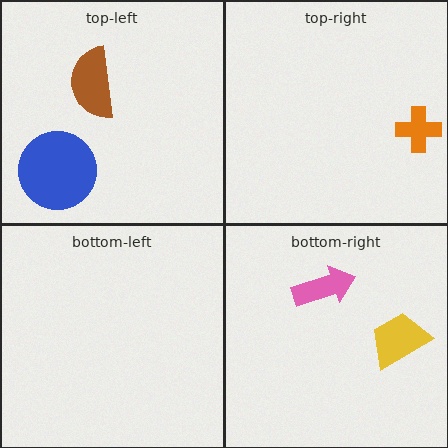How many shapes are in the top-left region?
2.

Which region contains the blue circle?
The top-left region.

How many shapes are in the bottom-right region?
2.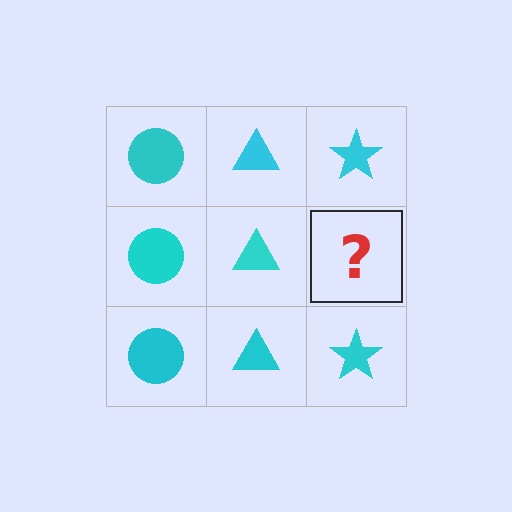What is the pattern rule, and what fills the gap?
The rule is that each column has a consistent shape. The gap should be filled with a cyan star.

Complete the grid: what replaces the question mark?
The question mark should be replaced with a cyan star.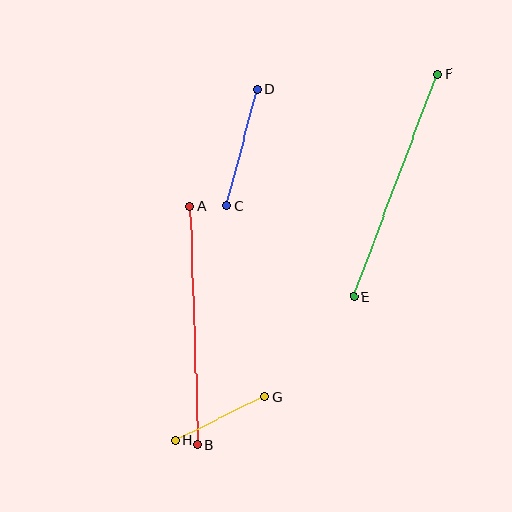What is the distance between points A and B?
The distance is approximately 239 pixels.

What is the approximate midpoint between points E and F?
The midpoint is at approximately (396, 185) pixels.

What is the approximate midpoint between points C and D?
The midpoint is at approximately (242, 148) pixels.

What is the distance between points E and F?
The distance is approximately 238 pixels.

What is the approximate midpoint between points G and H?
The midpoint is at approximately (220, 418) pixels.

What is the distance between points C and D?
The distance is approximately 121 pixels.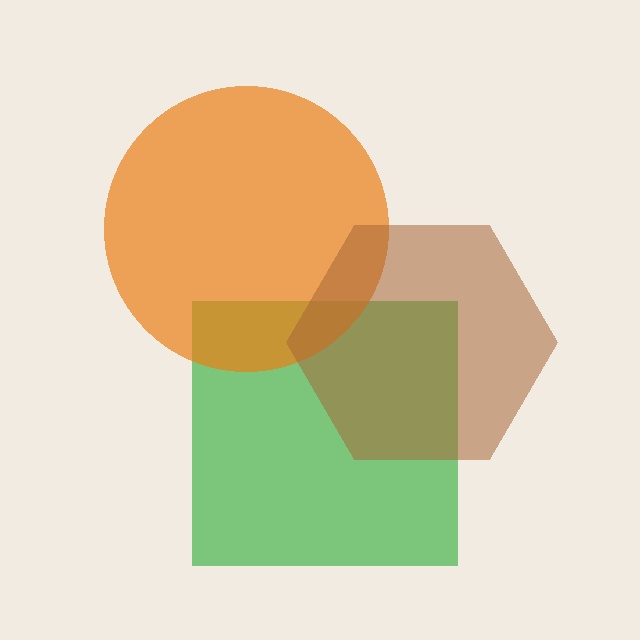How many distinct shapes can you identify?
There are 3 distinct shapes: a green square, an orange circle, a brown hexagon.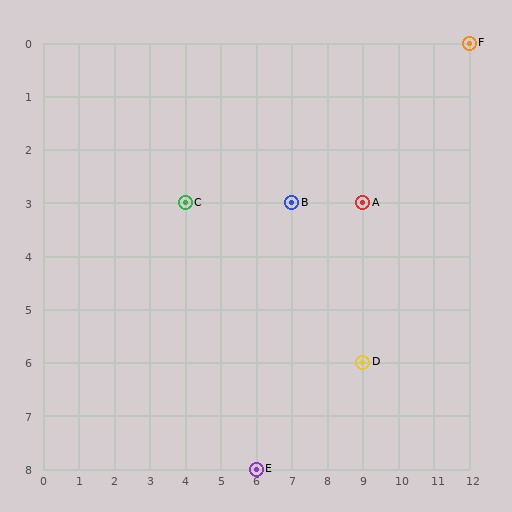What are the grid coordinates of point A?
Point A is at grid coordinates (9, 3).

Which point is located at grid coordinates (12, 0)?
Point F is at (12, 0).